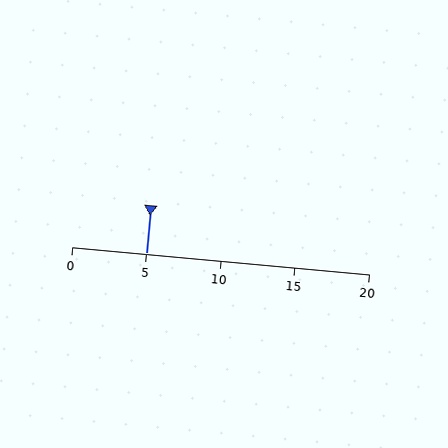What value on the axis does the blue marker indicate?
The marker indicates approximately 5.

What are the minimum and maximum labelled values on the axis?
The axis runs from 0 to 20.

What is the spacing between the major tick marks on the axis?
The major ticks are spaced 5 apart.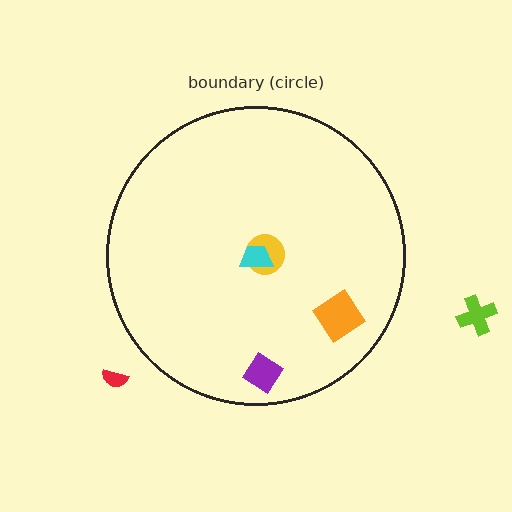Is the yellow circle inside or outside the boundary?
Inside.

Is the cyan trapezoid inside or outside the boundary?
Inside.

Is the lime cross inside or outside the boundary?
Outside.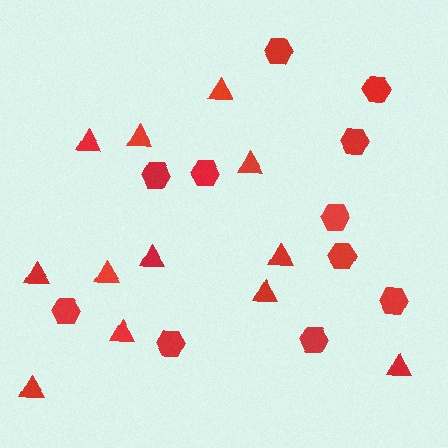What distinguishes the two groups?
There are 2 groups: one group of hexagons (11) and one group of triangles (12).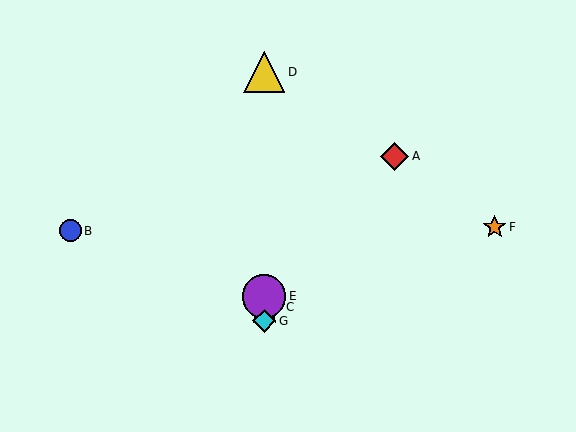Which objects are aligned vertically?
Objects C, D, E, G are aligned vertically.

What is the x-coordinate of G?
Object G is at x≈264.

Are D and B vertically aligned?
No, D is at x≈264 and B is at x≈70.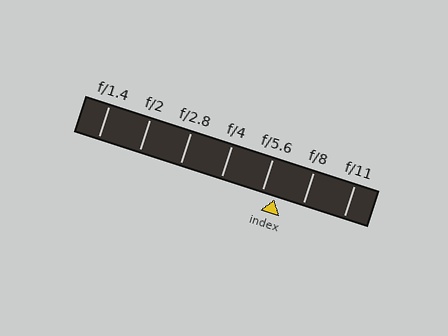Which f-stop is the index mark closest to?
The index mark is closest to f/5.6.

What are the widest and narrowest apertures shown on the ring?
The widest aperture shown is f/1.4 and the narrowest is f/11.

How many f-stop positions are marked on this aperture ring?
There are 7 f-stop positions marked.